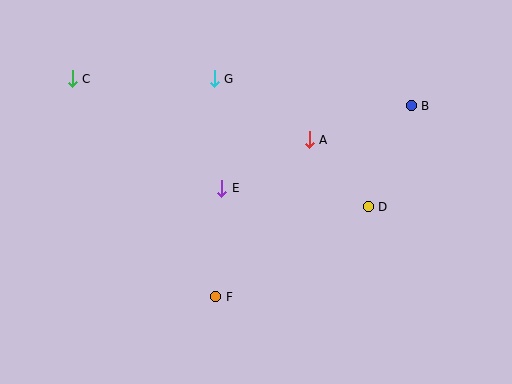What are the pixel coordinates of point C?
Point C is at (72, 79).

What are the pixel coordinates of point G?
Point G is at (214, 79).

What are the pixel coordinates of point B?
Point B is at (411, 106).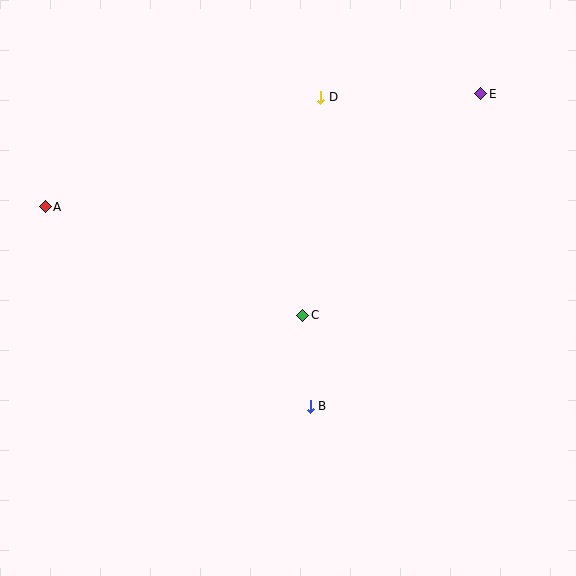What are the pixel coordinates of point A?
Point A is at (45, 207).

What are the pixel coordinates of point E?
Point E is at (481, 94).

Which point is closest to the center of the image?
Point C at (303, 315) is closest to the center.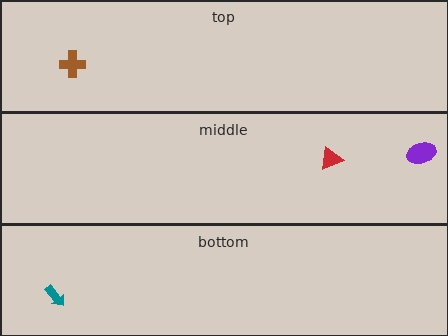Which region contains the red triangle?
The middle region.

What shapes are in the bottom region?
The teal arrow.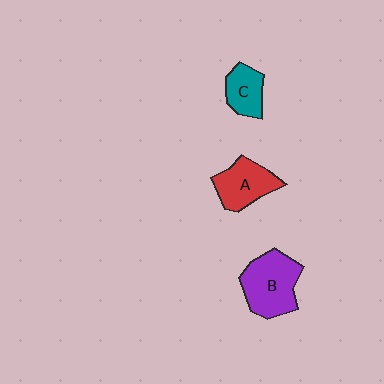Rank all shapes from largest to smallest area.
From largest to smallest: B (purple), A (red), C (teal).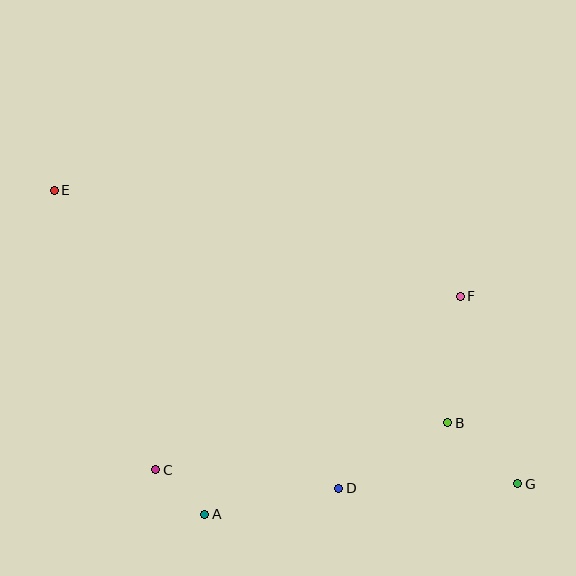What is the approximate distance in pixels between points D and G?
The distance between D and G is approximately 179 pixels.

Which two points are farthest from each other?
Points E and G are farthest from each other.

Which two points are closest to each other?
Points A and C are closest to each other.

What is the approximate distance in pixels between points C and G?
The distance between C and G is approximately 362 pixels.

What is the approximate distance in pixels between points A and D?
The distance between A and D is approximately 137 pixels.